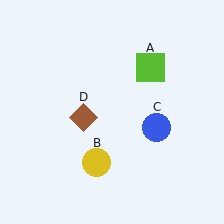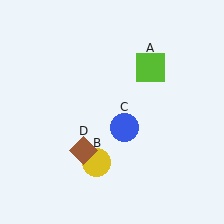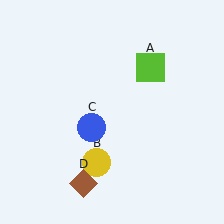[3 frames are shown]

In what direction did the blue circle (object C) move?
The blue circle (object C) moved left.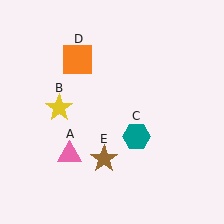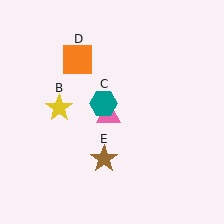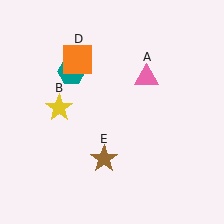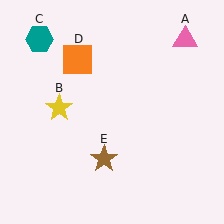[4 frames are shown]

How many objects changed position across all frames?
2 objects changed position: pink triangle (object A), teal hexagon (object C).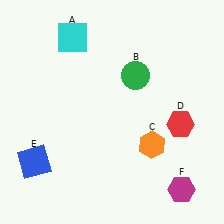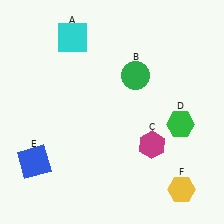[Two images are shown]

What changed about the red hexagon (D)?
In Image 1, D is red. In Image 2, it changed to green.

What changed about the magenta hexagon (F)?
In Image 1, F is magenta. In Image 2, it changed to yellow.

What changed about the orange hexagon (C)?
In Image 1, C is orange. In Image 2, it changed to magenta.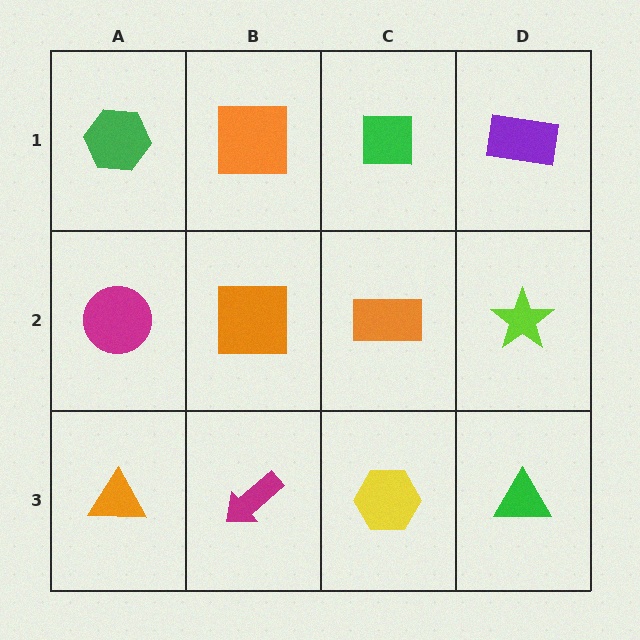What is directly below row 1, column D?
A lime star.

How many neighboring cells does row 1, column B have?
3.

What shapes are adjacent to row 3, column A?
A magenta circle (row 2, column A), a magenta arrow (row 3, column B).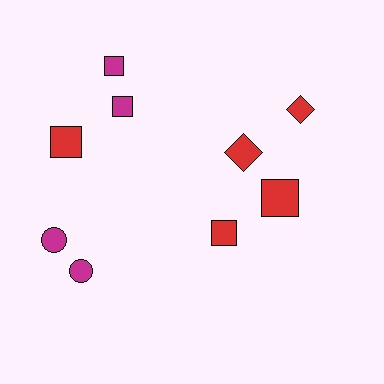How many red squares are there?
There are 3 red squares.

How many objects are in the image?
There are 9 objects.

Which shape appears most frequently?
Square, with 5 objects.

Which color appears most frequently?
Red, with 5 objects.